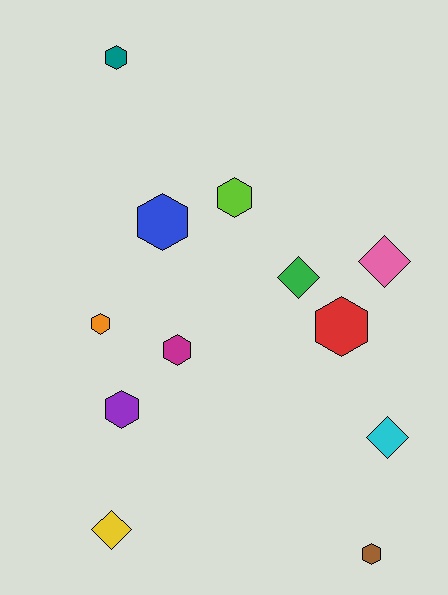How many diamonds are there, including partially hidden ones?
There are 4 diamonds.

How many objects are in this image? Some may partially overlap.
There are 12 objects.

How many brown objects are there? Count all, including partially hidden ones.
There is 1 brown object.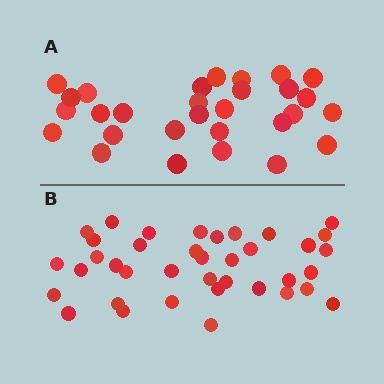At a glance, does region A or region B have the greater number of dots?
Region B (the bottom region) has more dots.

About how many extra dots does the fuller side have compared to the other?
Region B has roughly 8 or so more dots than region A.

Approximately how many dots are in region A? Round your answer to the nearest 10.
About 30 dots. (The exact count is 29, which rounds to 30.)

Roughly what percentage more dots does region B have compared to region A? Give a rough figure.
About 30% more.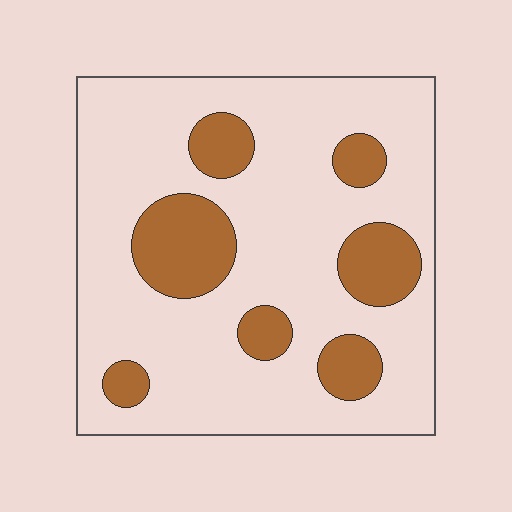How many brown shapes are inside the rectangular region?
7.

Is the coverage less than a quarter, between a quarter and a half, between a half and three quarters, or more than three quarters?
Less than a quarter.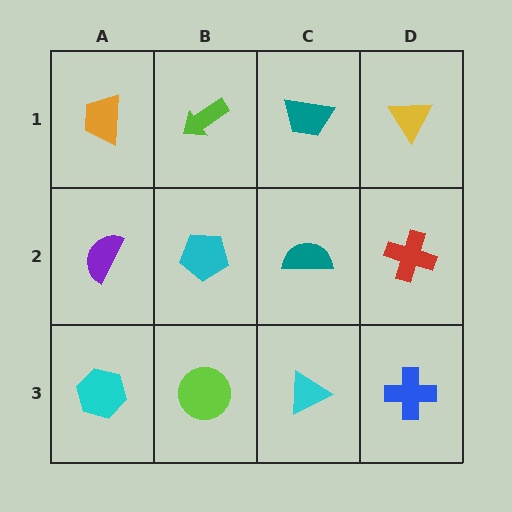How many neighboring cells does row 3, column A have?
2.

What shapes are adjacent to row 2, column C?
A teal trapezoid (row 1, column C), a cyan triangle (row 3, column C), a cyan pentagon (row 2, column B), a red cross (row 2, column D).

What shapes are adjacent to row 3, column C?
A teal semicircle (row 2, column C), a lime circle (row 3, column B), a blue cross (row 3, column D).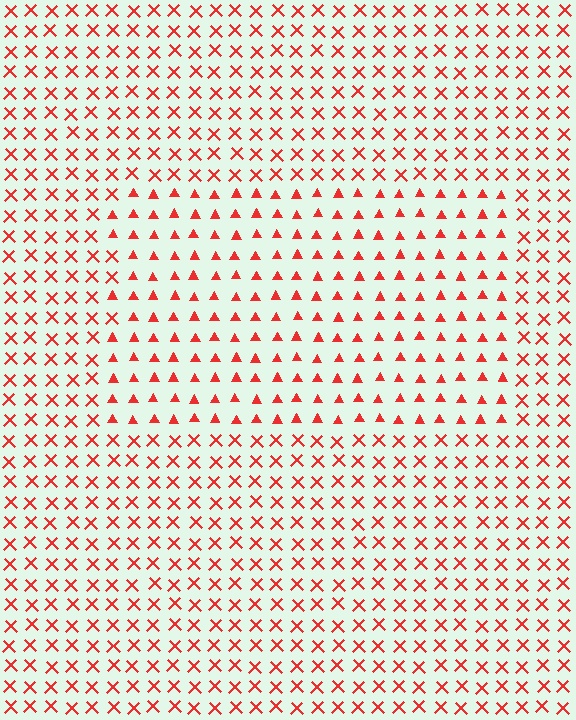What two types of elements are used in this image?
The image uses triangles inside the rectangle region and X marks outside it.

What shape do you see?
I see a rectangle.